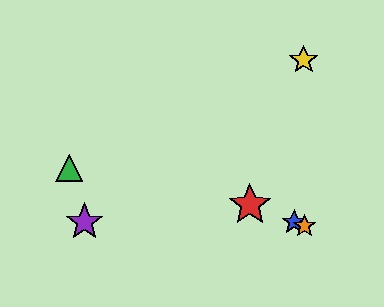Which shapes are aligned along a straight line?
The red star, the blue star, the orange star are aligned along a straight line.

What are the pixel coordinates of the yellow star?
The yellow star is at (304, 60).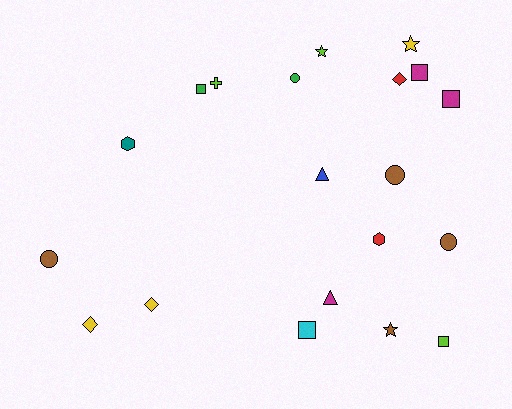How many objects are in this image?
There are 20 objects.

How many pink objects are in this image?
There are no pink objects.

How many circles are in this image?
There are 4 circles.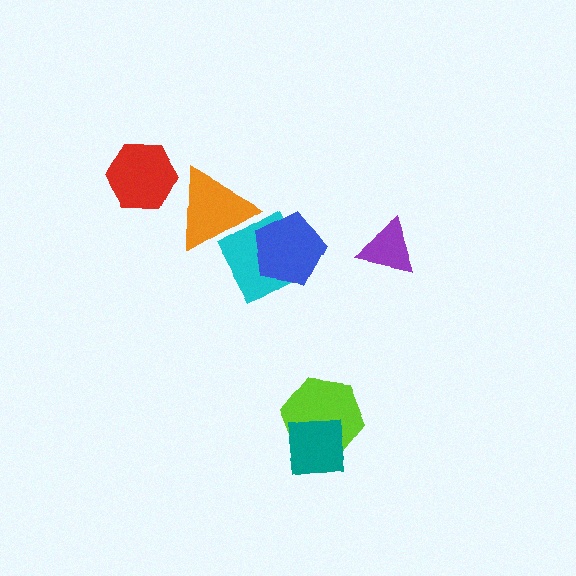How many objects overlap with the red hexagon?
0 objects overlap with the red hexagon.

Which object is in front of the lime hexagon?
The teal square is in front of the lime hexagon.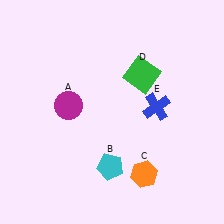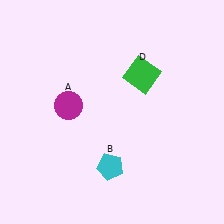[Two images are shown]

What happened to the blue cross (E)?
The blue cross (E) was removed in Image 2. It was in the top-right area of Image 1.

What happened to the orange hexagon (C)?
The orange hexagon (C) was removed in Image 2. It was in the bottom-right area of Image 1.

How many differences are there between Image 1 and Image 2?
There are 2 differences between the two images.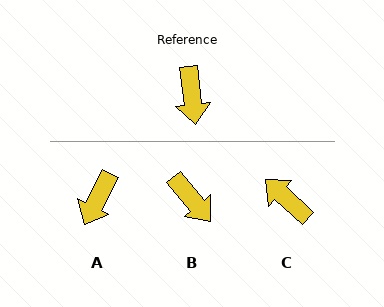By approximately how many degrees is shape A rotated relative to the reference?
Approximately 34 degrees clockwise.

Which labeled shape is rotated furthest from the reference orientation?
C, about 139 degrees away.